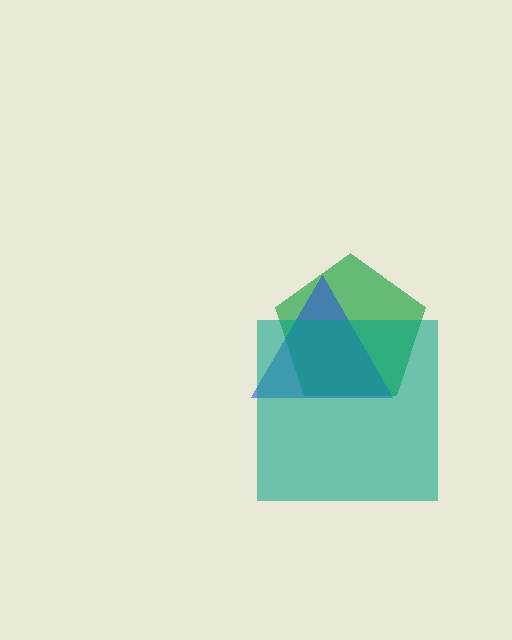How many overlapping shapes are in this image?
There are 3 overlapping shapes in the image.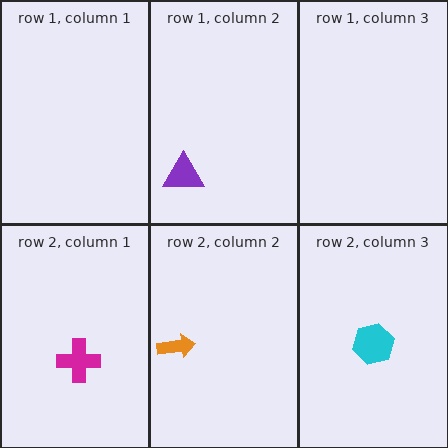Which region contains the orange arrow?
The row 2, column 2 region.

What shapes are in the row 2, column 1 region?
The magenta cross.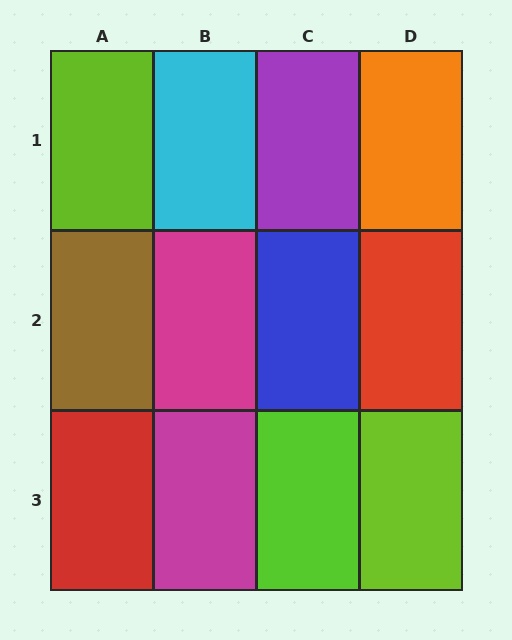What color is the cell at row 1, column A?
Lime.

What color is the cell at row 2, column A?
Brown.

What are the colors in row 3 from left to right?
Red, magenta, lime, lime.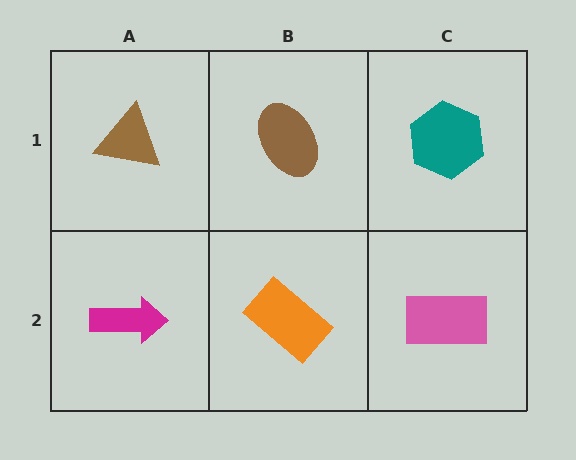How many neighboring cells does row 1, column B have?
3.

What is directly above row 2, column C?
A teal hexagon.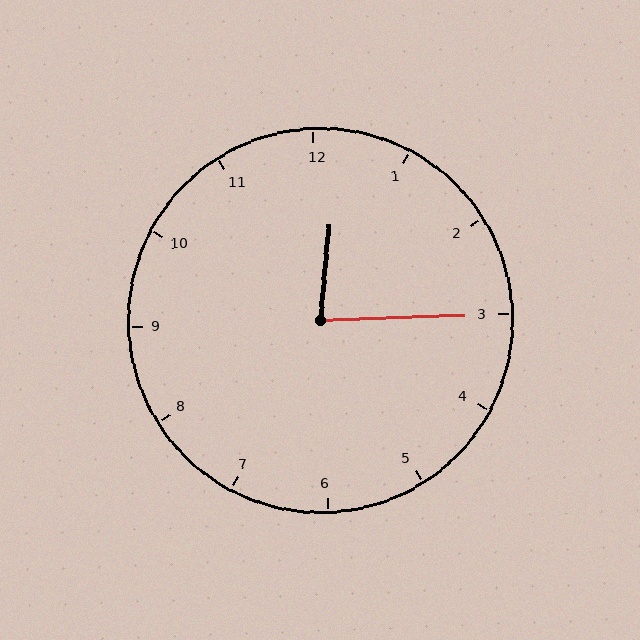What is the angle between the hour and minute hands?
Approximately 82 degrees.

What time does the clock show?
12:15.